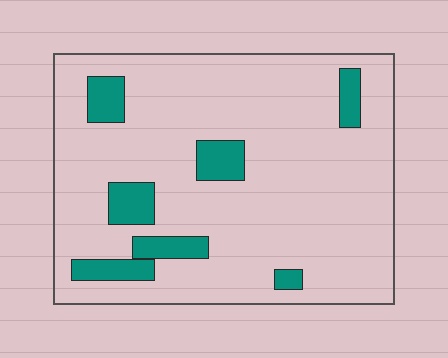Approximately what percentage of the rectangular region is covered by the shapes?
Approximately 15%.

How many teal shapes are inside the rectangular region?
7.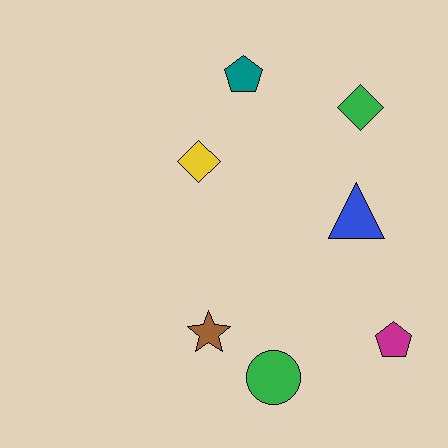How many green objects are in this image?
There are 2 green objects.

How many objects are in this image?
There are 7 objects.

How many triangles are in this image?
There is 1 triangle.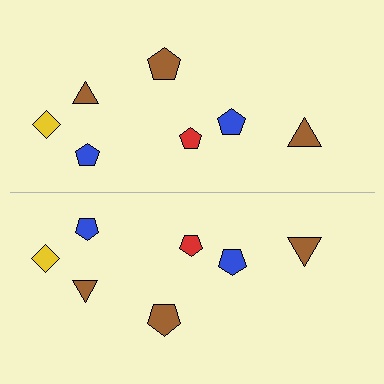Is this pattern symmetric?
Yes, this pattern has bilateral (reflection) symmetry.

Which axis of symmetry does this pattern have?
The pattern has a horizontal axis of symmetry running through the center of the image.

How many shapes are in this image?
There are 14 shapes in this image.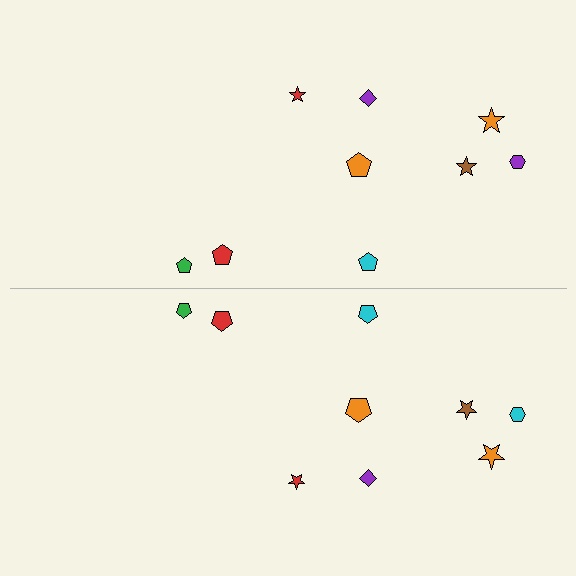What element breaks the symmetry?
The cyan hexagon on the bottom side breaks the symmetry — its mirror counterpart is purple.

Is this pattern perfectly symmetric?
No, the pattern is not perfectly symmetric. The cyan hexagon on the bottom side breaks the symmetry — its mirror counterpart is purple.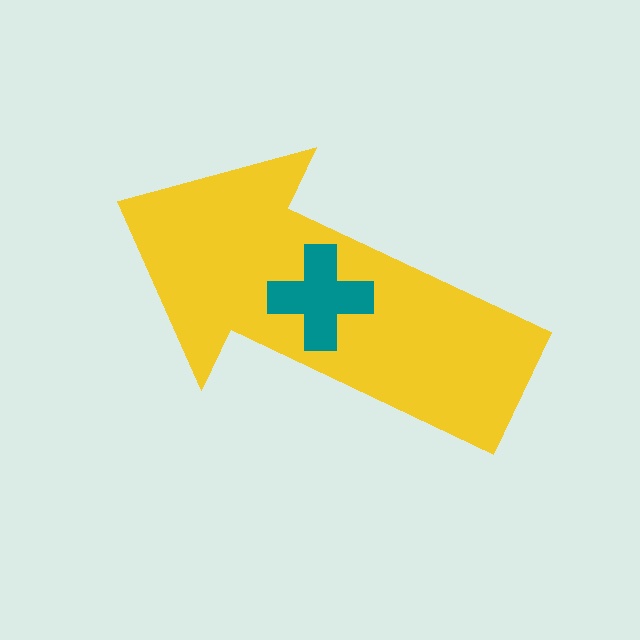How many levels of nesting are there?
2.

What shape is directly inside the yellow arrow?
The teal cross.